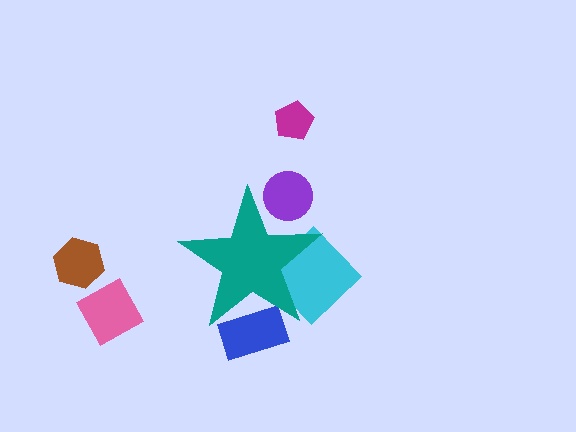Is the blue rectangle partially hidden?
Yes, the blue rectangle is partially hidden behind the teal star.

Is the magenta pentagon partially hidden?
No, the magenta pentagon is fully visible.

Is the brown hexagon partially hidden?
No, the brown hexagon is fully visible.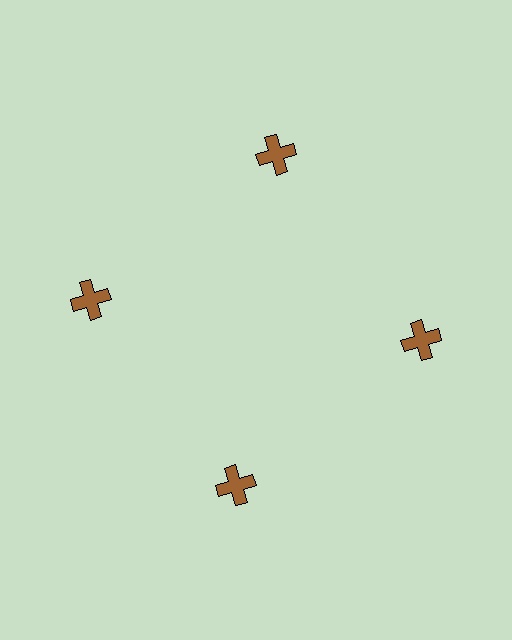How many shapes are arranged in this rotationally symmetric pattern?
There are 4 shapes, arranged in 4 groups of 1.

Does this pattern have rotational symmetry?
Yes, this pattern has 4-fold rotational symmetry. It looks the same after rotating 90 degrees around the center.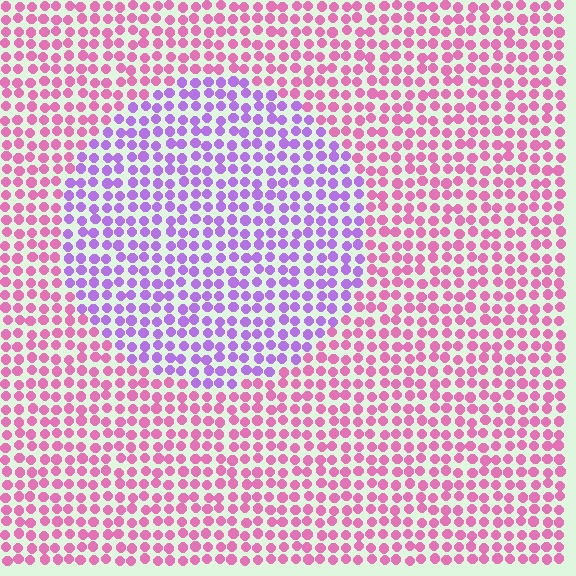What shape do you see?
I see a circle.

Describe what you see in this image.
The image is filled with small pink elements in a uniform arrangement. A circle-shaped region is visible where the elements are tinted to a slightly different hue, forming a subtle color boundary.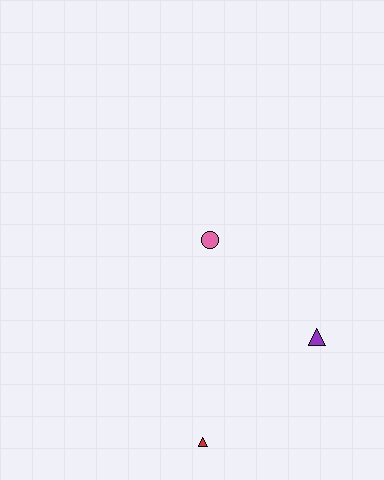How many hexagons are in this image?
There are no hexagons.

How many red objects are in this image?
There is 1 red object.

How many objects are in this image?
There are 3 objects.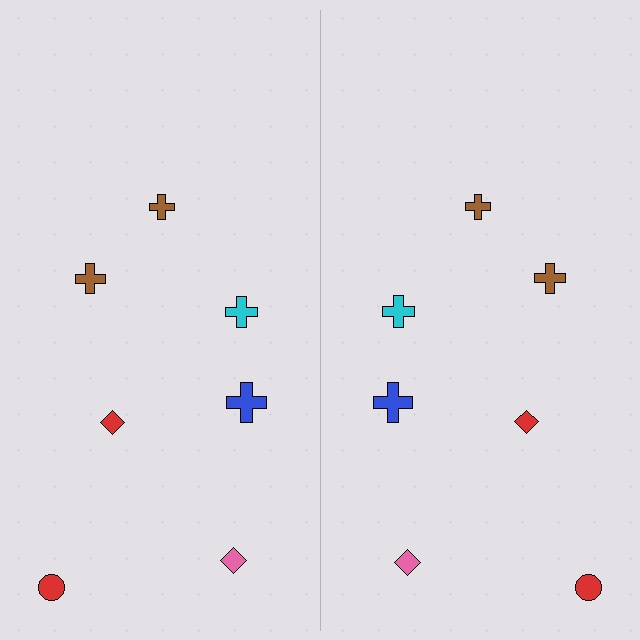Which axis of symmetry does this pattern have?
The pattern has a vertical axis of symmetry running through the center of the image.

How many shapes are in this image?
There are 14 shapes in this image.